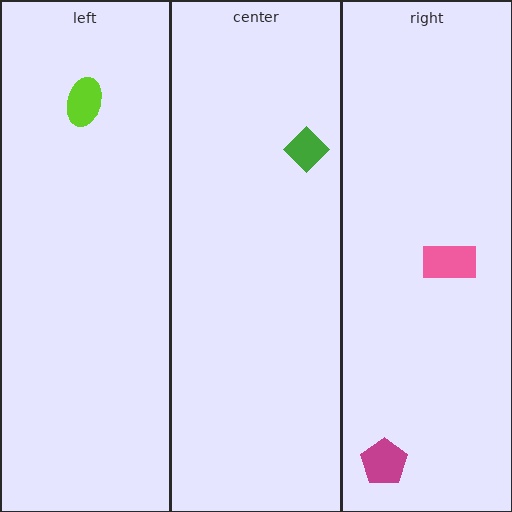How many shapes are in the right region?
2.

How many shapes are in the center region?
1.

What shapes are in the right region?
The pink rectangle, the magenta pentagon.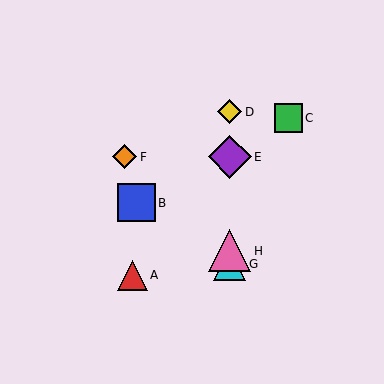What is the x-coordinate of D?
Object D is at x≈230.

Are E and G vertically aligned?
Yes, both are at x≈230.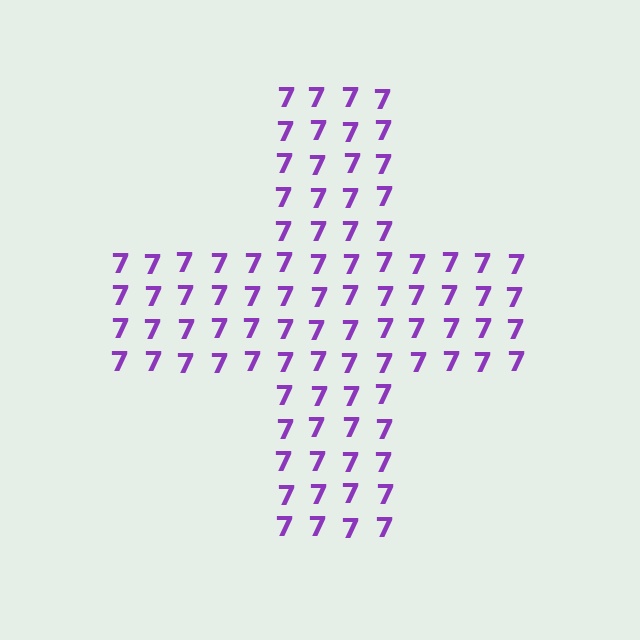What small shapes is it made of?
It is made of small digit 7's.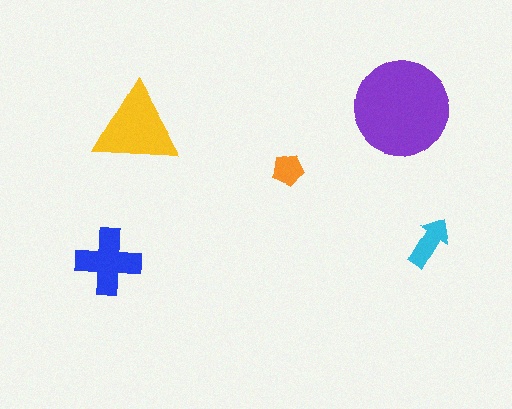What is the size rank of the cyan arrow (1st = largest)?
4th.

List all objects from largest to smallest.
The purple circle, the yellow triangle, the blue cross, the cyan arrow, the orange pentagon.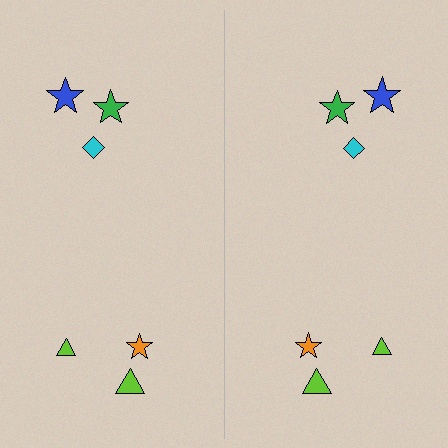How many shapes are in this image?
There are 12 shapes in this image.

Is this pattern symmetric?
Yes, this pattern has bilateral (reflection) symmetry.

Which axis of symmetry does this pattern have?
The pattern has a vertical axis of symmetry running through the center of the image.